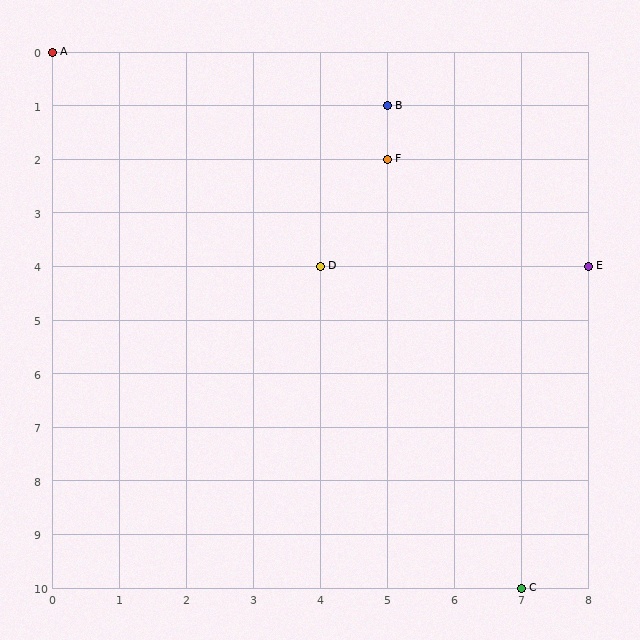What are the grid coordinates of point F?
Point F is at grid coordinates (5, 2).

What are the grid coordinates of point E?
Point E is at grid coordinates (8, 4).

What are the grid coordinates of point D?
Point D is at grid coordinates (4, 4).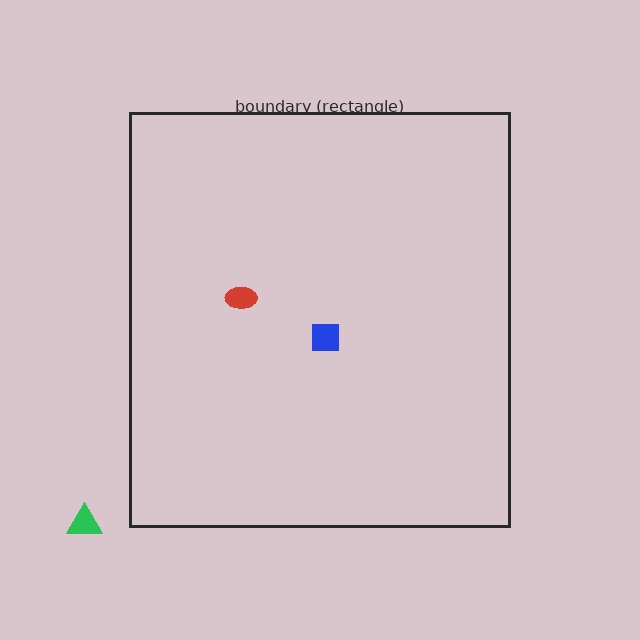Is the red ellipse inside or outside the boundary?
Inside.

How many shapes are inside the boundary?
2 inside, 1 outside.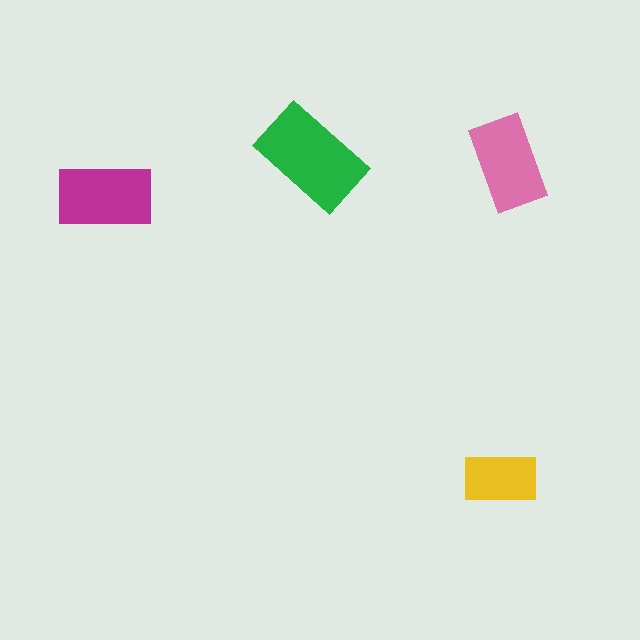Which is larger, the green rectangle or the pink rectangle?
The green one.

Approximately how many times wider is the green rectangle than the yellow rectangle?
About 1.5 times wider.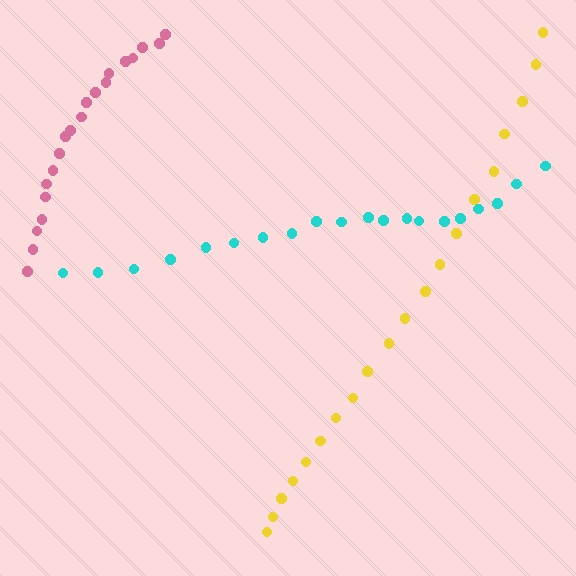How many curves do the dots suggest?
There are 3 distinct paths.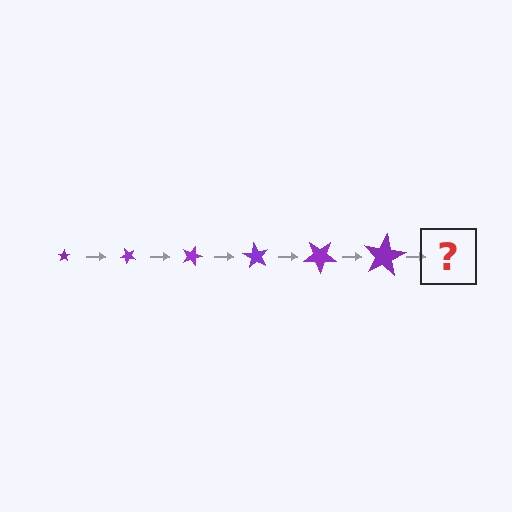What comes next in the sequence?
The next element should be a star, larger than the previous one and rotated 270 degrees from the start.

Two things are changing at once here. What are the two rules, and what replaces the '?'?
The two rules are that the star grows larger each step and it rotates 45 degrees each step. The '?' should be a star, larger than the previous one and rotated 270 degrees from the start.